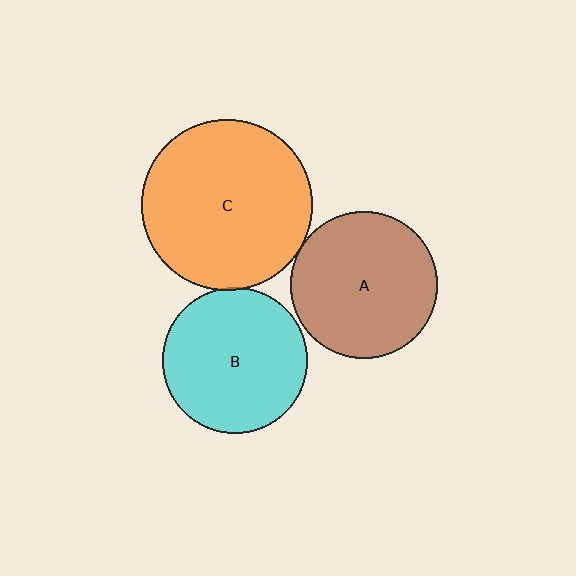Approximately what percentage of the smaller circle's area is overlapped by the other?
Approximately 5%.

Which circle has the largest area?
Circle C (orange).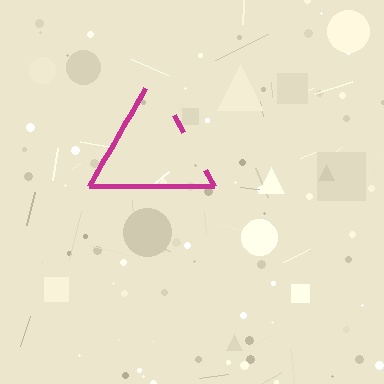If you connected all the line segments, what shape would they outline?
They would outline a triangle.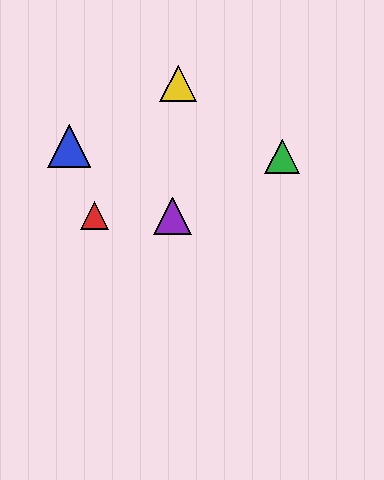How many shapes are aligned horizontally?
2 shapes (the red triangle, the purple triangle) are aligned horizontally.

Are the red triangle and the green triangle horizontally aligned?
No, the red triangle is at y≈216 and the green triangle is at y≈156.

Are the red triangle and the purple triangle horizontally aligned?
Yes, both are at y≈216.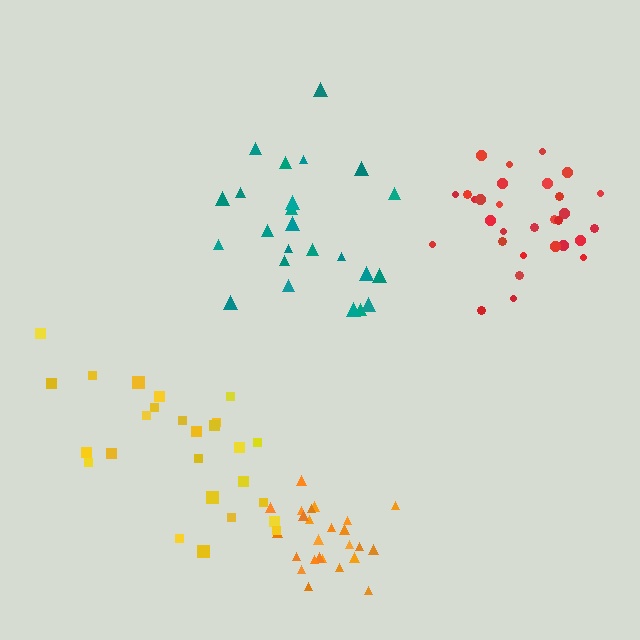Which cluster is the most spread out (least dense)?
Yellow.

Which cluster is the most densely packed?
Orange.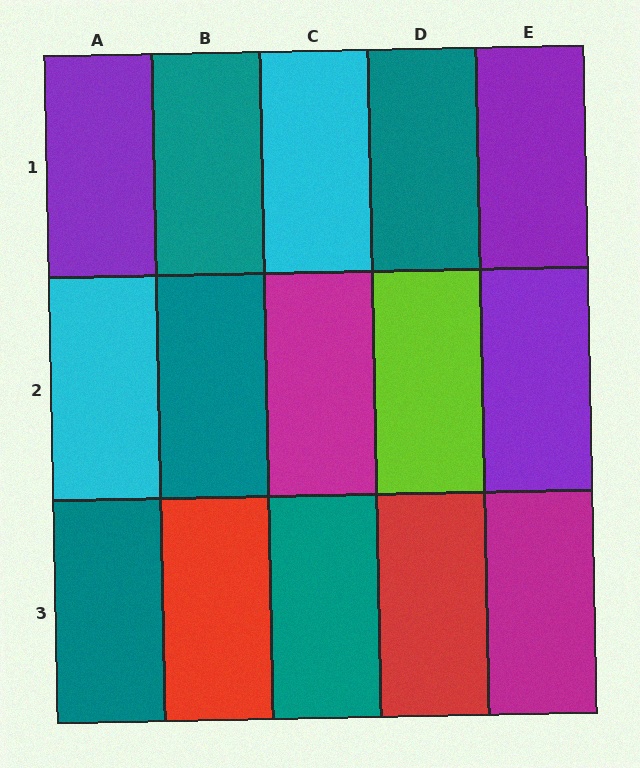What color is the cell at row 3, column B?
Red.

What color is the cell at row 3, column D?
Red.